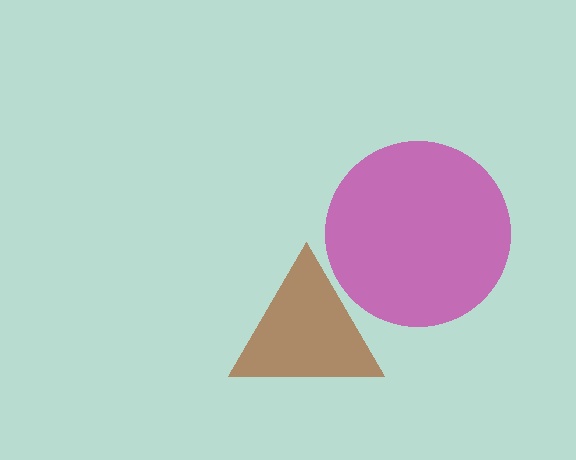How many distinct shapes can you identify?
There are 2 distinct shapes: a magenta circle, a brown triangle.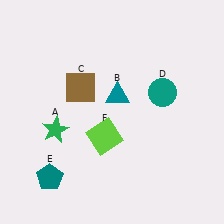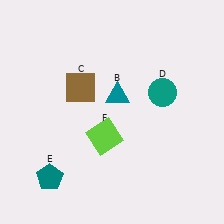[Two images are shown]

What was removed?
The green star (A) was removed in Image 2.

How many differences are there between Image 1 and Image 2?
There is 1 difference between the two images.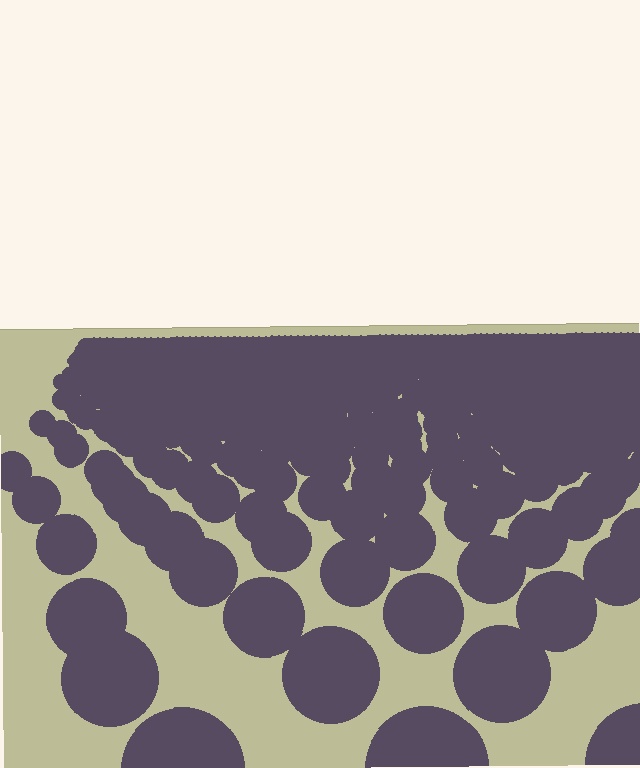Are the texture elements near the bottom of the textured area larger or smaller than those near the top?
Larger. Near the bottom, elements are closer to the viewer and appear at a bigger on-screen size.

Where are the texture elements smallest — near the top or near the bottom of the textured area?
Near the top.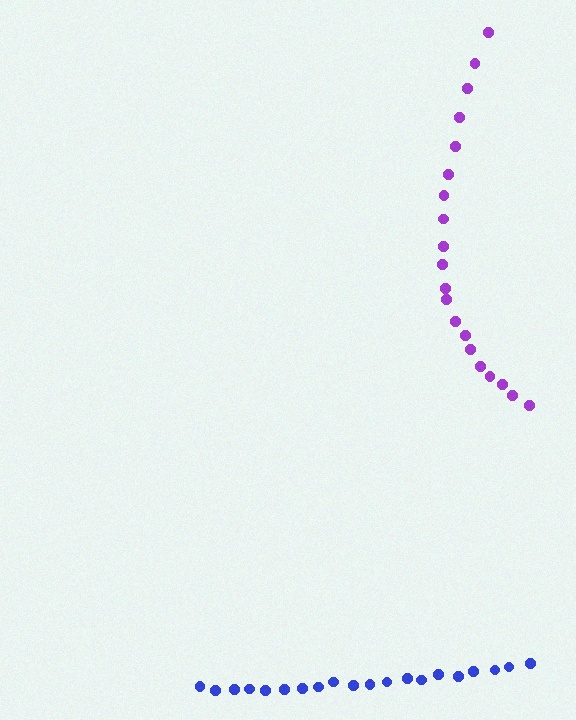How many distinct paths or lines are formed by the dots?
There are 2 distinct paths.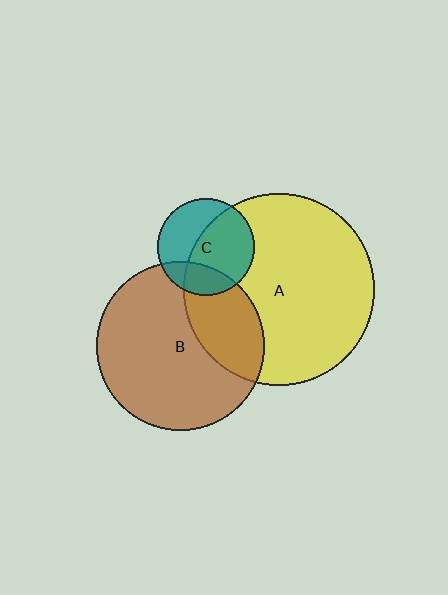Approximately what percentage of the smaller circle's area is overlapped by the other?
Approximately 30%.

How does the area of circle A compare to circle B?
Approximately 1.3 times.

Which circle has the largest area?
Circle A (yellow).